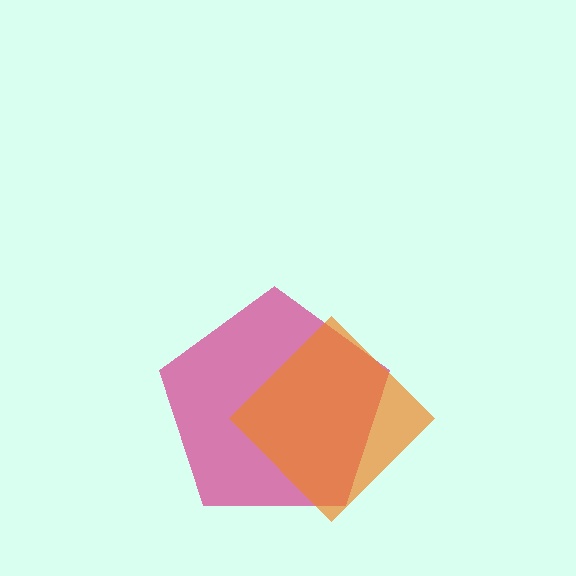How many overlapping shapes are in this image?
There are 2 overlapping shapes in the image.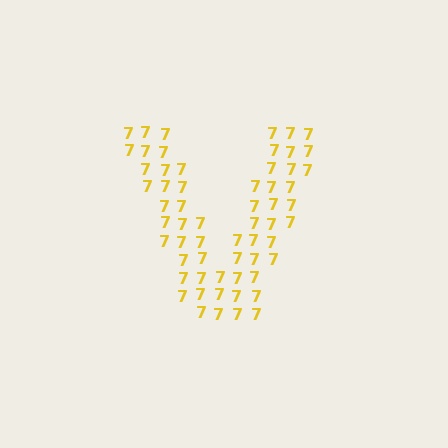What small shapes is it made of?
It is made of small digit 7's.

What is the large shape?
The large shape is the letter V.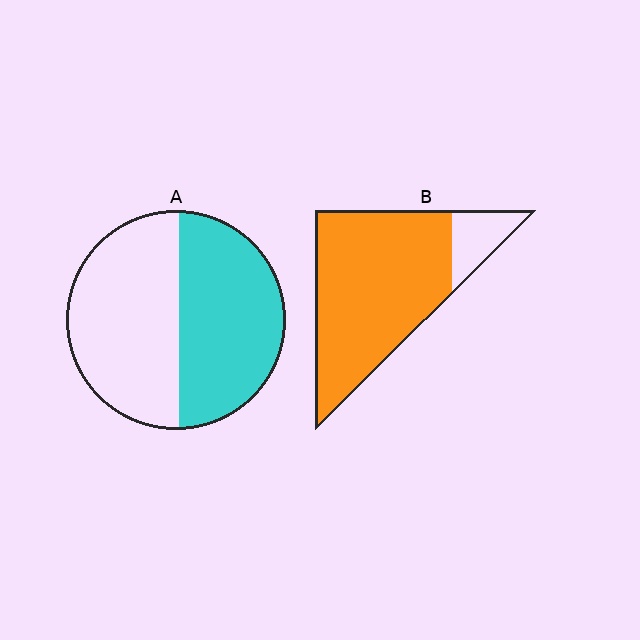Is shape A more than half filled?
Roughly half.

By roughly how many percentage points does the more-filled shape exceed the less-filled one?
By roughly 35 percentage points (B over A).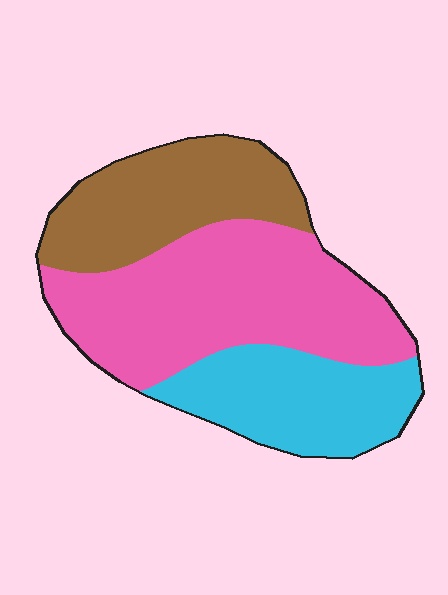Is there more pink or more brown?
Pink.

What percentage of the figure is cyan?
Cyan takes up between a quarter and a half of the figure.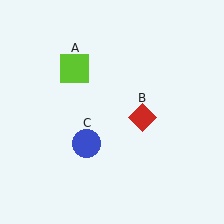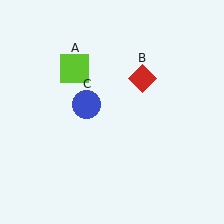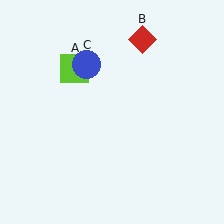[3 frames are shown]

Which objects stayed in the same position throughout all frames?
Lime square (object A) remained stationary.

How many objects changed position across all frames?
2 objects changed position: red diamond (object B), blue circle (object C).